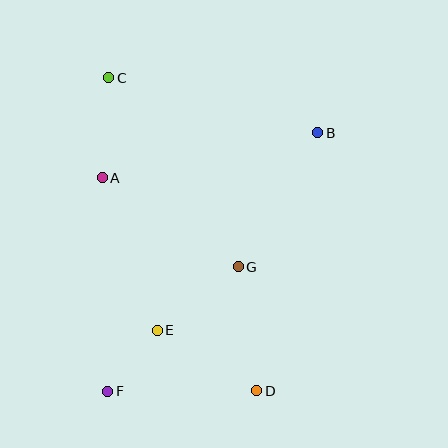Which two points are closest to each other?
Points E and F are closest to each other.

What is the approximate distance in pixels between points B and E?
The distance between B and E is approximately 254 pixels.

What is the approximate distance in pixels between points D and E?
The distance between D and E is approximately 117 pixels.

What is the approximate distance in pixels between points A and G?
The distance between A and G is approximately 162 pixels.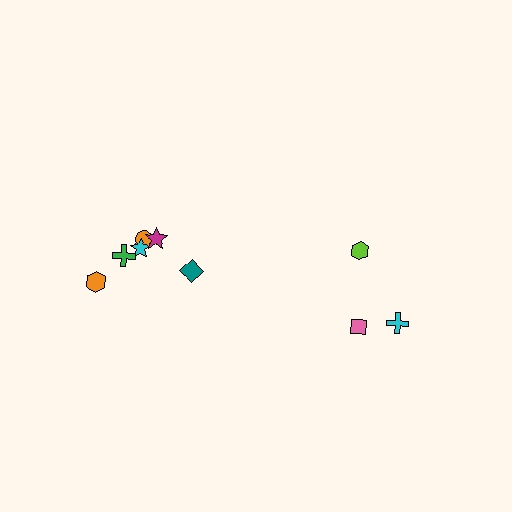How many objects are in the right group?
There are 3 objects.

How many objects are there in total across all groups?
There are 9 objects.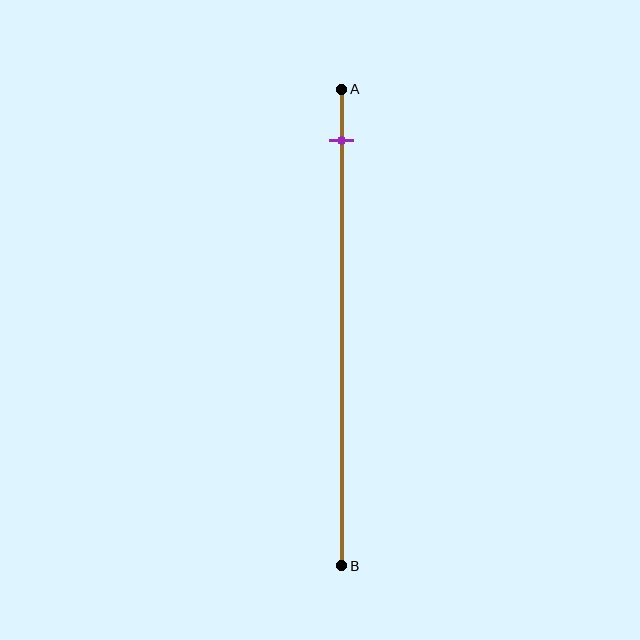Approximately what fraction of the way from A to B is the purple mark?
The purple mark is approximately 10% of the way from A to B.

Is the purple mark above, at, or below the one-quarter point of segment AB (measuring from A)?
The purple mark is above the one-quarter point of segment AB.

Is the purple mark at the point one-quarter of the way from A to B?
No, the mark is at about 10% from A, not at the 25% one-quarter point.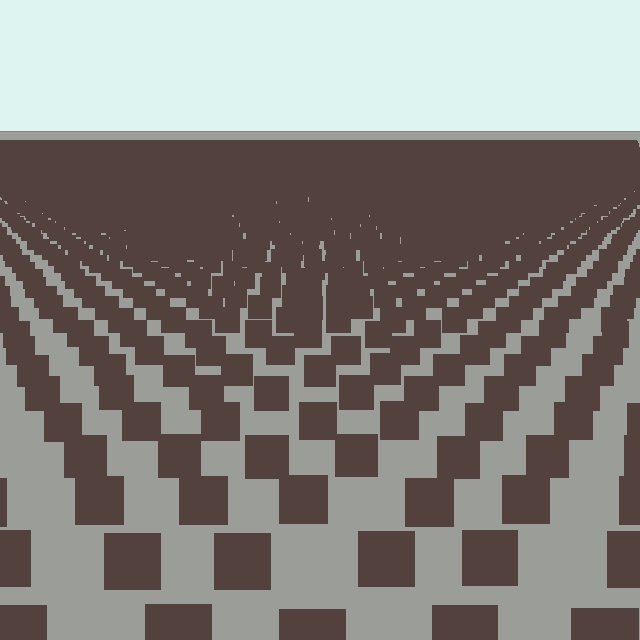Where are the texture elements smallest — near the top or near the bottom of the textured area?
Near the top.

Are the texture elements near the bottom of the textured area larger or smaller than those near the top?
Larger. Near the bottom, elements are closer to the viewer and appear at a bigger on-screen size.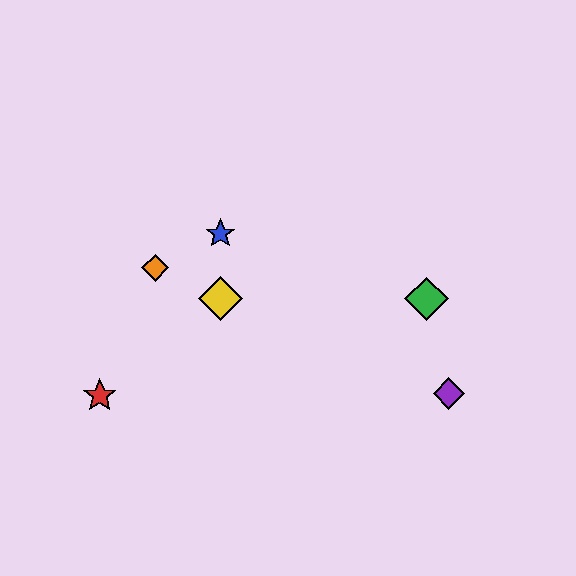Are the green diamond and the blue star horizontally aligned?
No, the green diamond is at y≈299 and the blue star is at y≈234.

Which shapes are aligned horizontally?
The green diamond, the yellow diamond are aligned horizontally.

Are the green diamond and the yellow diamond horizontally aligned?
Yes, both are at y≈299.